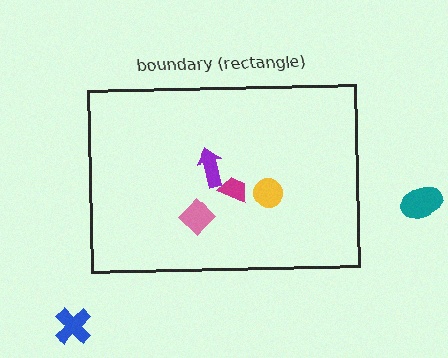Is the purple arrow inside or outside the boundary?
Inside.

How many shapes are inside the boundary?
4 inside, 2 outside.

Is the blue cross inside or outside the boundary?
Outside.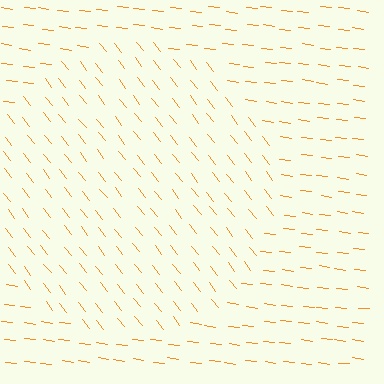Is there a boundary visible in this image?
Yes, there is a texture boundary formed by a change in line orientation.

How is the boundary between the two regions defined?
The boundary is defined purely by a change in line orientation (approximately 45 degrees difference). All lines are the same color and thickness.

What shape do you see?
I see a circle.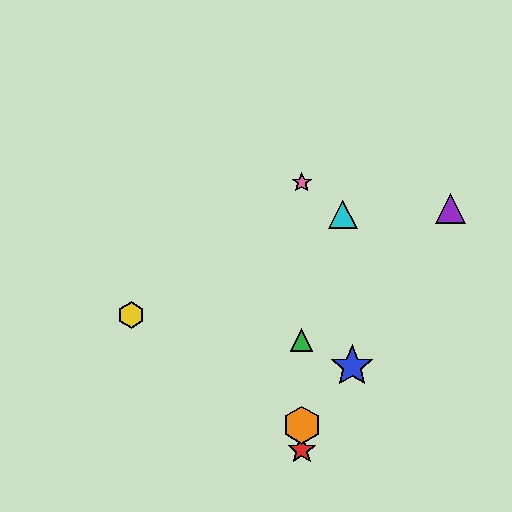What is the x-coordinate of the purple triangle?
The purple triangle is at x≈451.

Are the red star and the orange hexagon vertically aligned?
Yes, both are at x≈302.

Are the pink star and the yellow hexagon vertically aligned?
No, the pink star is at x≈302 and the yellow hexagon is at x≈131.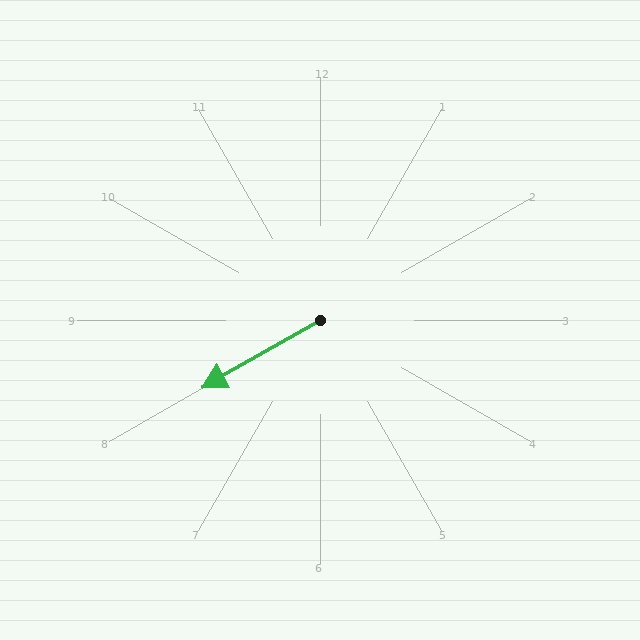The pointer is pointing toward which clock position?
Roughly 8 o'clock.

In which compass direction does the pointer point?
Southwest.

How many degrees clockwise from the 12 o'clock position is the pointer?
Approximately 240 degrees.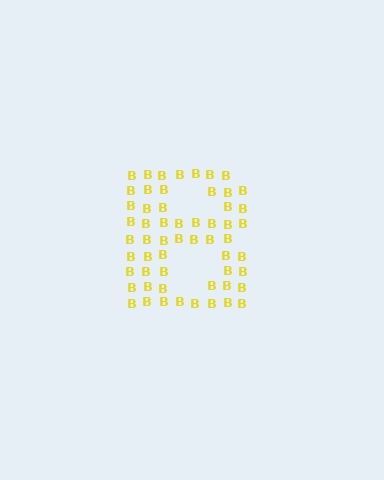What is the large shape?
The large shape is the letter B.